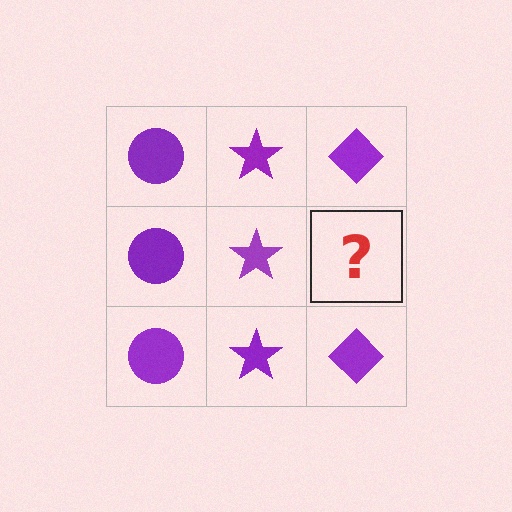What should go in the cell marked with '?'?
The missing cell should contain a purple diamond.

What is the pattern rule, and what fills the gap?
The rule is that each column has a consistent shape. The gap should be filled with a purple diamond.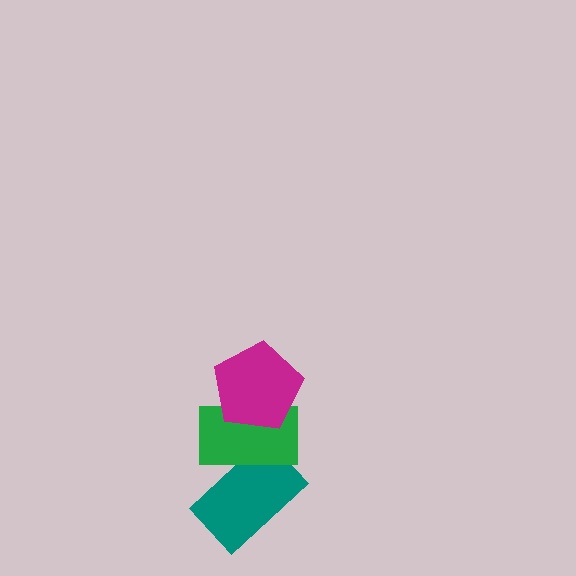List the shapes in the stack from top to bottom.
From top to bottom: the magenta pentagon, the green rectangle, the teal rectangle.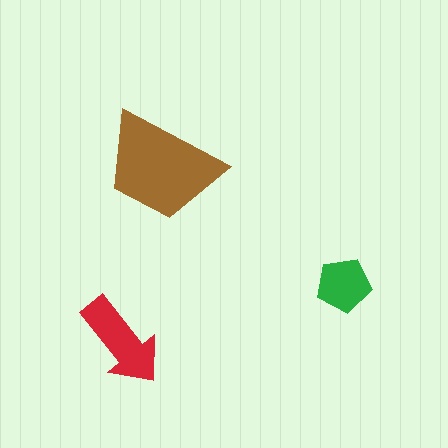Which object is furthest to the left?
The red arrow is leftmost.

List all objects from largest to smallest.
The brown trapezoid, the red arrow, the green pentagon.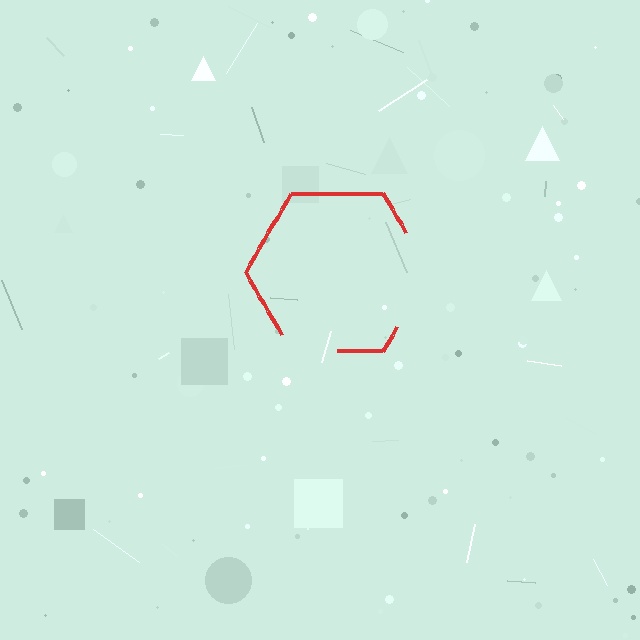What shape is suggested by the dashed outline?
The dashed outline suggests a hexagon.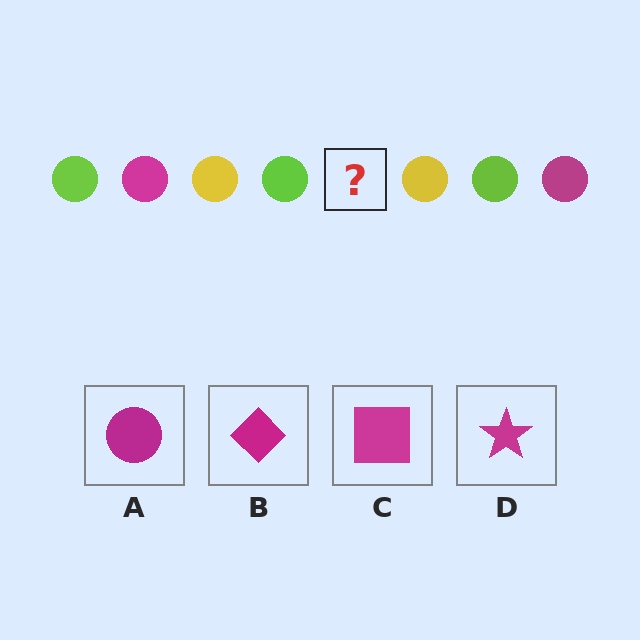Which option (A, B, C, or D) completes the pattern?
A.